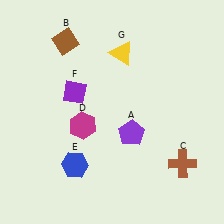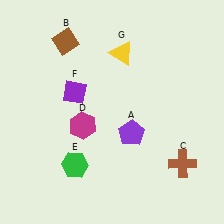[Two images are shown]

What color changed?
The hexagon (E) changed from blue in Image 1 to green in Image 2.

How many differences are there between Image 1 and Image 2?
There is 1 difference between the two images.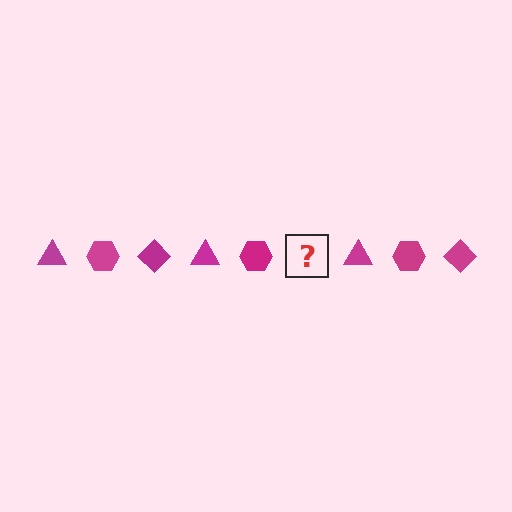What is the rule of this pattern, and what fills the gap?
The rule is that the pattern cycles through triangle, hexagon, diamond shapes in magenta. The gap should be filled with a magenta diamond.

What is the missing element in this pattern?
The missing element is a magenta diamond.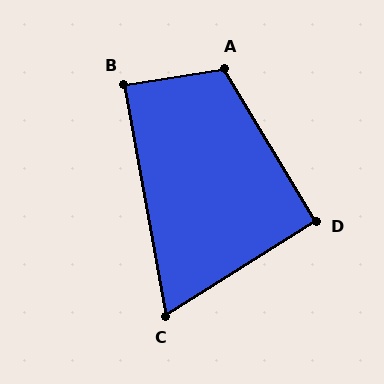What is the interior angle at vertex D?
Approximately 91 degrees (approximately right).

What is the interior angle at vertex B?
Approximately 89 degrees (approximately right).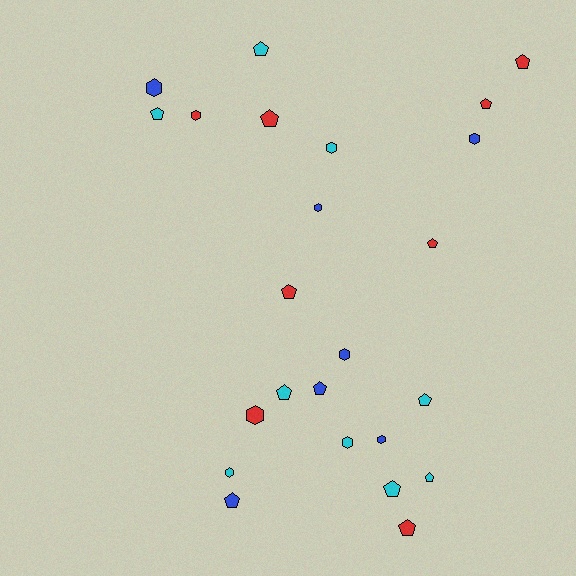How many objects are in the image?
There are 24 objects.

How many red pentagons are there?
There are 6 red pentagons.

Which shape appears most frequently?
Pentagon, with 14 objects.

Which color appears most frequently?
Cyan, with 9 objects.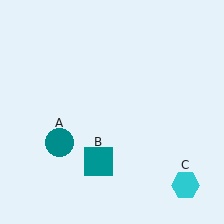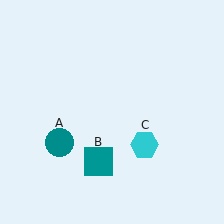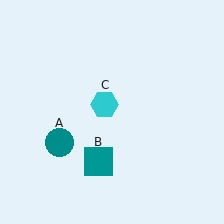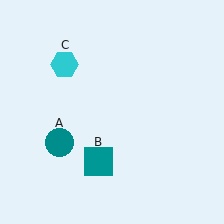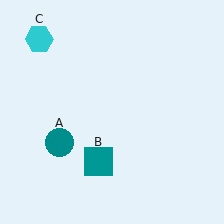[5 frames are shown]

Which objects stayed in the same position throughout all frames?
Teal circle (object A) and teal square (object B) remained stationary.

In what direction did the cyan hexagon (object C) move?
The cyan hexagon (object C) moved up and to the left.